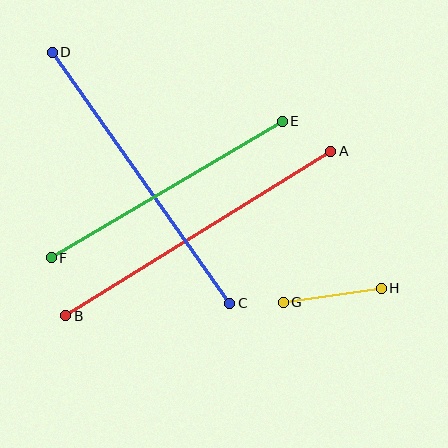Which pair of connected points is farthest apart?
Points A and B are farthest apart.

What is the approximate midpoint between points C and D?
The midpoint is at approximately (141, 178) pixels.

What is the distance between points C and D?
The distance is approximately 308 pixels.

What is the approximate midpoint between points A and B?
The midpoint is at approximately (198, 233) pixels.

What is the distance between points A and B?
The distance is approximately 312 pixels.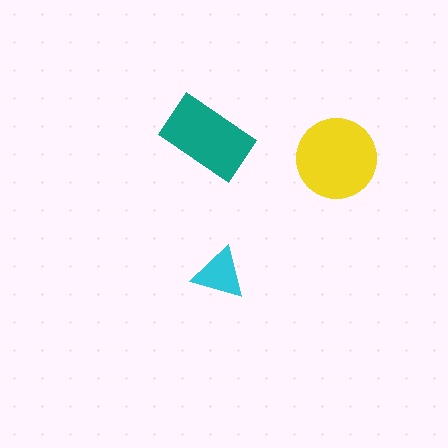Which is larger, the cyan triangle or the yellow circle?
The yellow circle.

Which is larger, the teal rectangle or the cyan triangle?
The teal rectangle.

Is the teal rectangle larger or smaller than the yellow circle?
Smaller.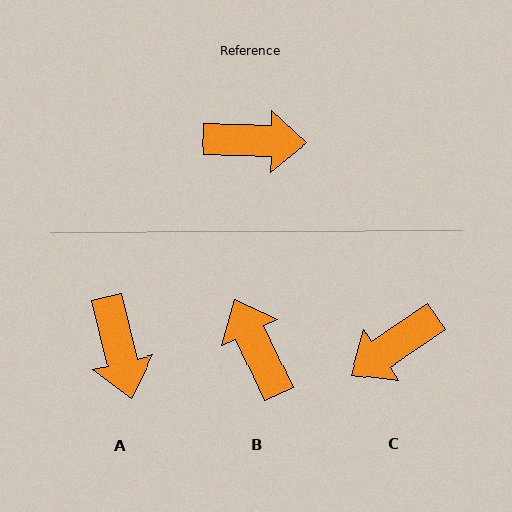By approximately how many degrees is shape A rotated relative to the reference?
Approximately 75 degrees clockwise.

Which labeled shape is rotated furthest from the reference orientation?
C, about 144 degrees away.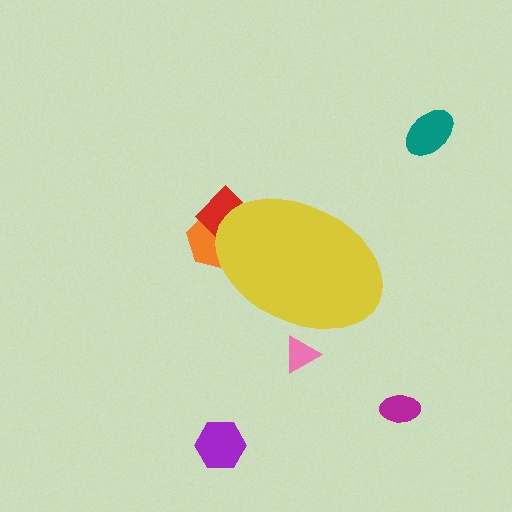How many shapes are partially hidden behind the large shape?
3 shapes are partially hidden.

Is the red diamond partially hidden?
Yes, the red diamond is partially hidden behind the yellow ellipse.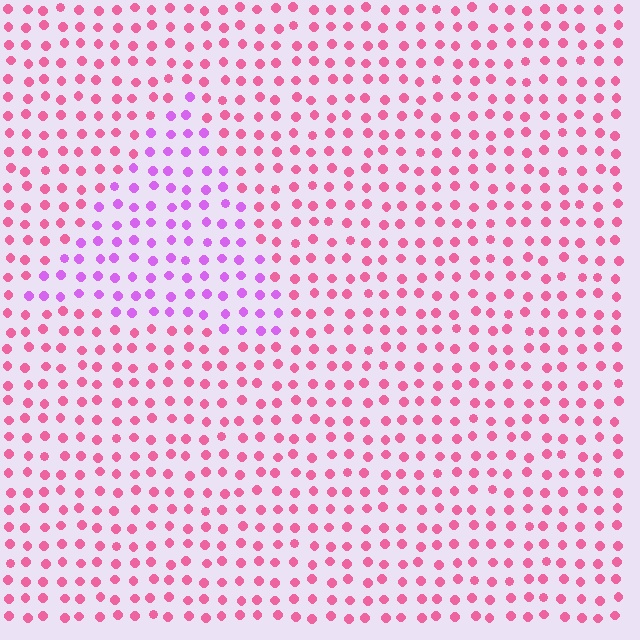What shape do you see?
I see a triangle.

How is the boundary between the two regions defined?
The boundary is defined purely by a slight shift in hue (about 43 degrees). Spacing, size, and orientation are identical on both sides.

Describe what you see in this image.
The image is filled with small pink elements in a uniform arrangement. A triangle-shaped region is visible where the elements are tinted to a slightly different hue, forming a subtle color boundary.